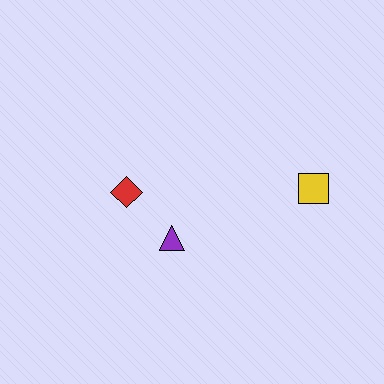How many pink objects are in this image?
There are no pink objects.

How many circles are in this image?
There are no circles.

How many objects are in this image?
There are 3 objects.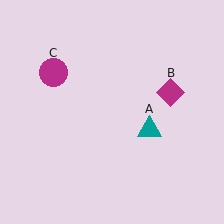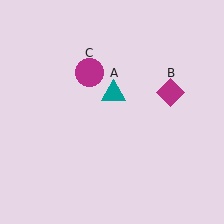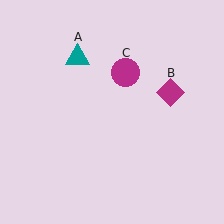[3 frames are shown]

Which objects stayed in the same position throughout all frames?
Magenta diamond (object B) remained stationary.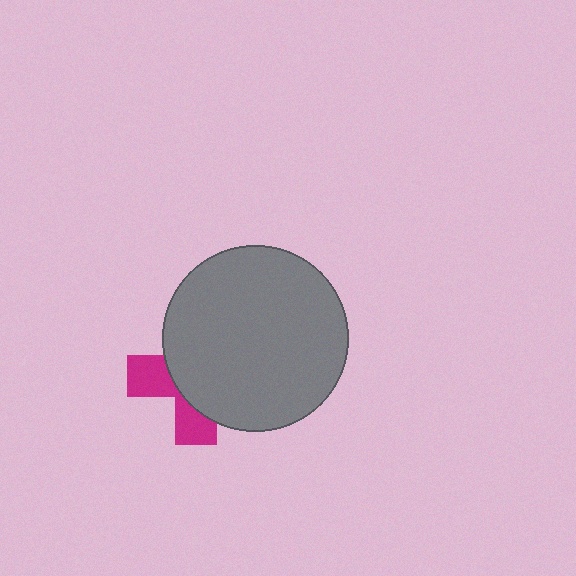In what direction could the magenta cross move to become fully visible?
The magenta cross could move left. That would shift it out from behind the gray circle entirely.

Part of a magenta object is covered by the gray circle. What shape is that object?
It is a cross.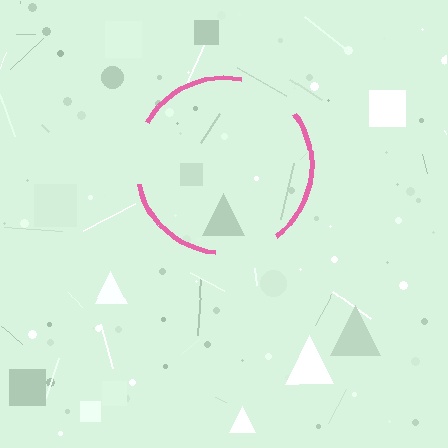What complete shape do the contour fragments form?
The contour fragments form a circle.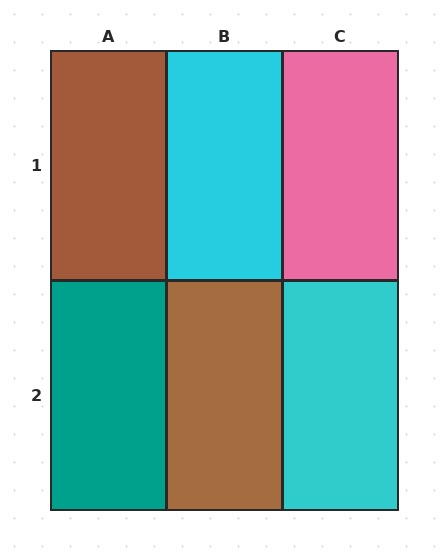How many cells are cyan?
2 cells are cyan.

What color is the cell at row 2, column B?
Brown.